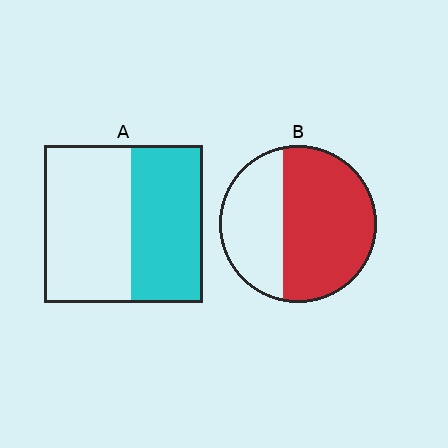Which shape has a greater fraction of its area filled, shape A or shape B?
Shape B.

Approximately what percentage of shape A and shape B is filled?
A is approximately 45% and B is approximately 60%.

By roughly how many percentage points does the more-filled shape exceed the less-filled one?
By roughly 15 percentage points (B over A).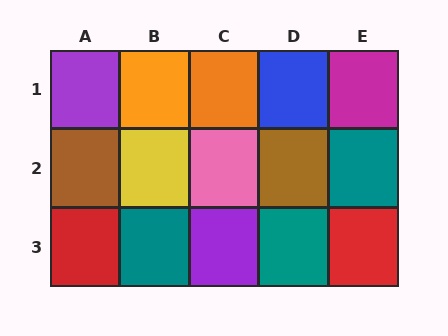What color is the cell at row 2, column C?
Pink.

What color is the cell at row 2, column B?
Yellow.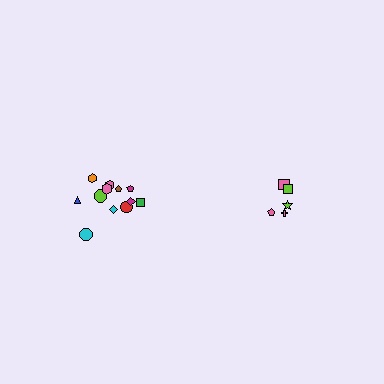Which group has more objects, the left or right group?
The left group.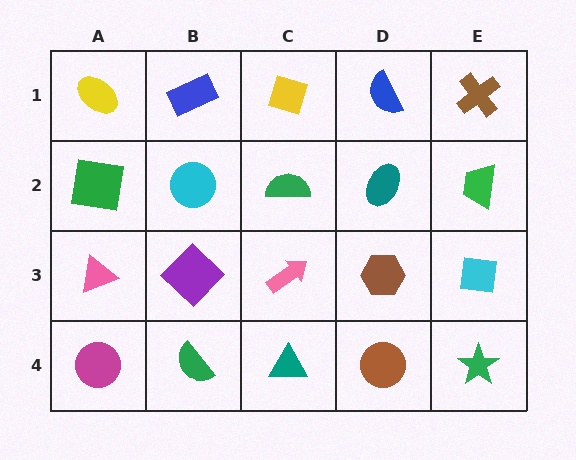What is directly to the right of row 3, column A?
A purple diamond.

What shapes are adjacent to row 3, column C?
A green semicircle (row 2, column C), a teal triangle (row 4, column C), a purple diamond (row 3, column B), a brown hexagon (row 3, column D).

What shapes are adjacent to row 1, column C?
A green semicircle (row 2, column C), a blue rectangle (row 1, column B), a blue semicircle (row 1, column D).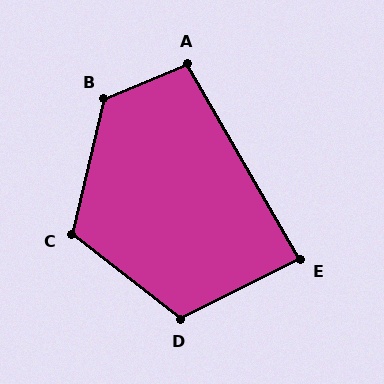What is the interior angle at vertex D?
Approximately 116 degrees (obtuse).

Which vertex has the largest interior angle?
B, at approximately 126 degrees.